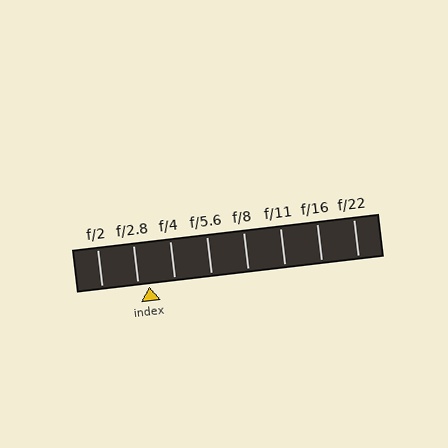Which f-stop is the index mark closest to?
The index mark is closest to f/2.8.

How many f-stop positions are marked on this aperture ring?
There are 8 f-stop positions marked.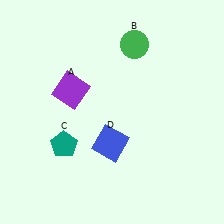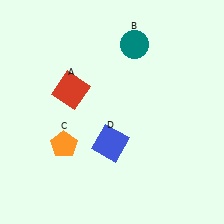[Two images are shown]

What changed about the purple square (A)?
In Image 1, A is purple. In Image 2, it changed to red.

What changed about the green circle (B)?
In Image 1, B is green. In Image 2, it changed to teal.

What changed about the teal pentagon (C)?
In Image 1, C is teal. In Image 2, it changed to orange.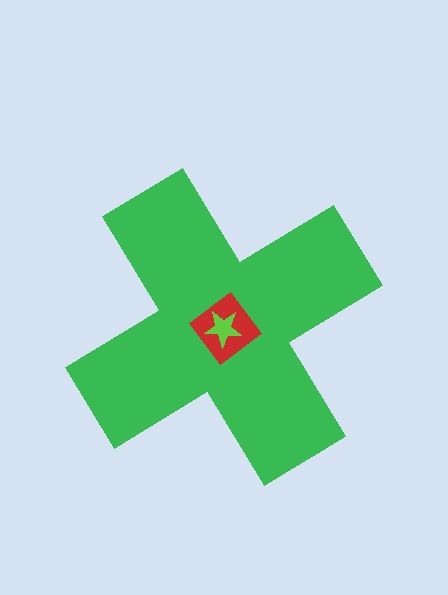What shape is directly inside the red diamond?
The lime star.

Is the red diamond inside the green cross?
Yes.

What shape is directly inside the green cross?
The red diamond.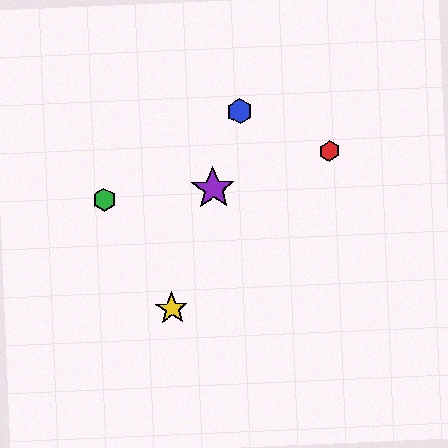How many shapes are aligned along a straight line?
3 shapes (the blue hexagon, the yellow star, the purple star) are aligned along a straight line.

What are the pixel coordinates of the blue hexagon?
The blue hexagon is at (240, 111).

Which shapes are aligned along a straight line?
The blue hexagon, the yellow star, the purple star are aligned along a straight line.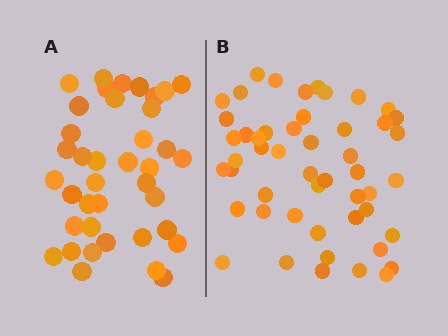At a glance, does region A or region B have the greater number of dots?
Region B (the right region) has more dots.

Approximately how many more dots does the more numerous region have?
Region B has roughly 12 or so more dots than region A.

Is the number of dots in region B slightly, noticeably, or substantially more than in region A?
Region B has noticeably more, but not dramatically so. The ratio is roughly 1.3 to 1.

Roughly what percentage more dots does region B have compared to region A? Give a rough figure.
About 30% more.